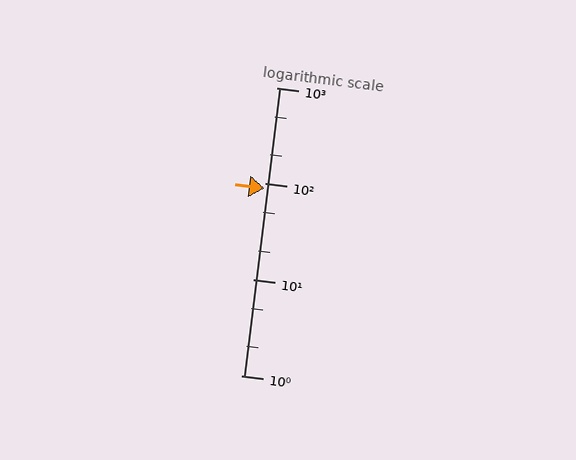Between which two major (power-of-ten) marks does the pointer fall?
The pointer is between 10 and 100.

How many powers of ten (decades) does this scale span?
The scale spans 3 decades, from 1 to 1000.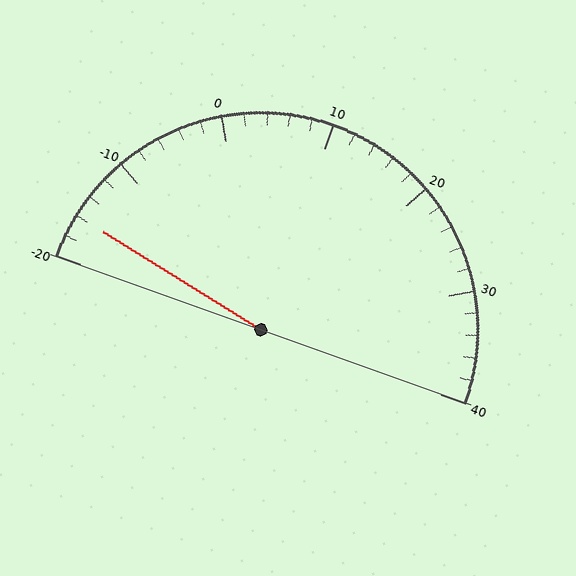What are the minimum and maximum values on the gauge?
The gauge ranges from -20 to 40.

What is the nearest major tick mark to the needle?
The nearest major tick mark is -20.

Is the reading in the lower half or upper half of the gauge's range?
The reading is in the lower half of the range (-20 to 40).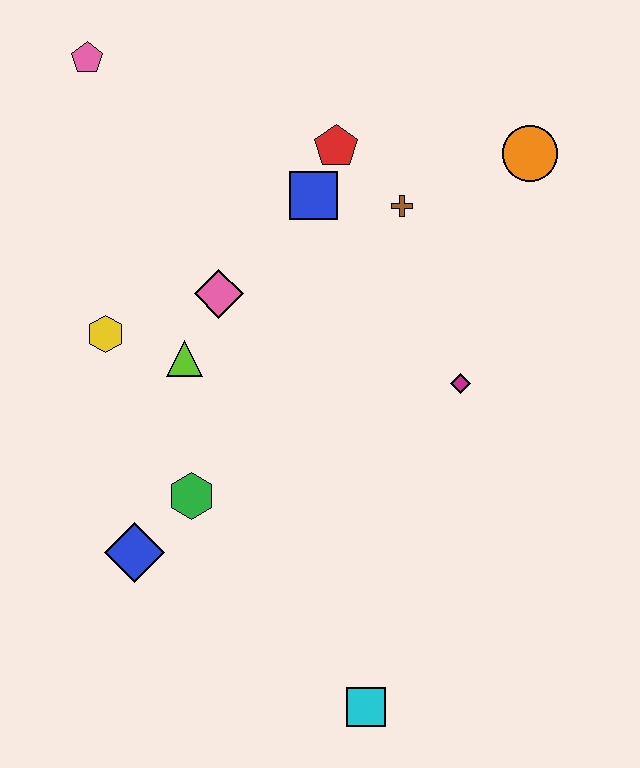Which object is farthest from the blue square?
The cyan square is farthest from the blue square.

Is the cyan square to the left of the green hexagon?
No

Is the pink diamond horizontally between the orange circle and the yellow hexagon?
Yes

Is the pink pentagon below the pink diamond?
No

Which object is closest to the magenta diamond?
The brown cross is closest to the magenta diamond.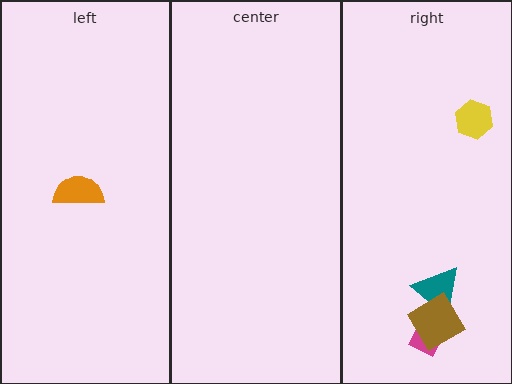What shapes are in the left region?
The orange semicircle.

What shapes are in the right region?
The magenta rectangle, the yellow hexagon, the teal triangle, the brown diamond.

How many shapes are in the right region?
4.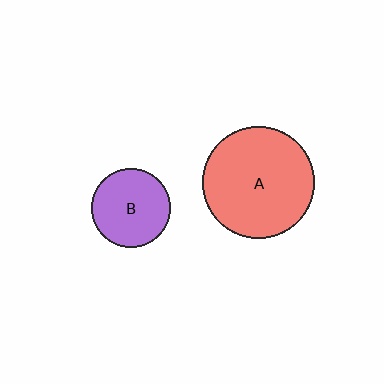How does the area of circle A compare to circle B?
Approximately 2.0 times.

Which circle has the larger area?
Circle A (red).